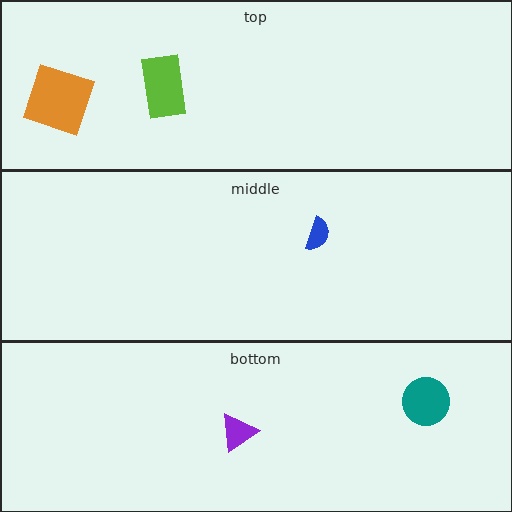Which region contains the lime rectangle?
The top region.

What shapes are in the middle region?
The blue semicircle.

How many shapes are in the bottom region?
2.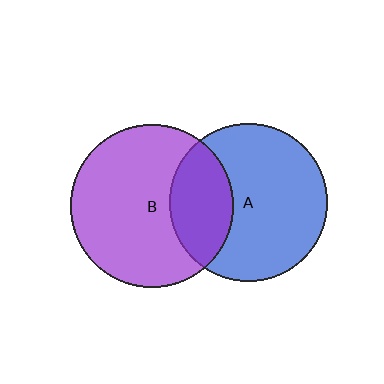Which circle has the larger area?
Circle B (purple).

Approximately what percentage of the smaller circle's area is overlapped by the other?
Approximately 30%.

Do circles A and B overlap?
Yes.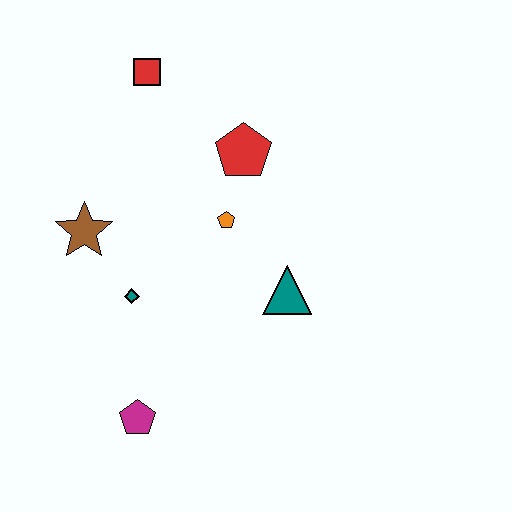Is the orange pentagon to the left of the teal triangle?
Yes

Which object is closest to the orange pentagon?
The red pentagon is closest to the orange pentagon.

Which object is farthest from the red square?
The magenta pentagon is farthest from the red square.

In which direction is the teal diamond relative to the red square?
The teal diamond is below the red square.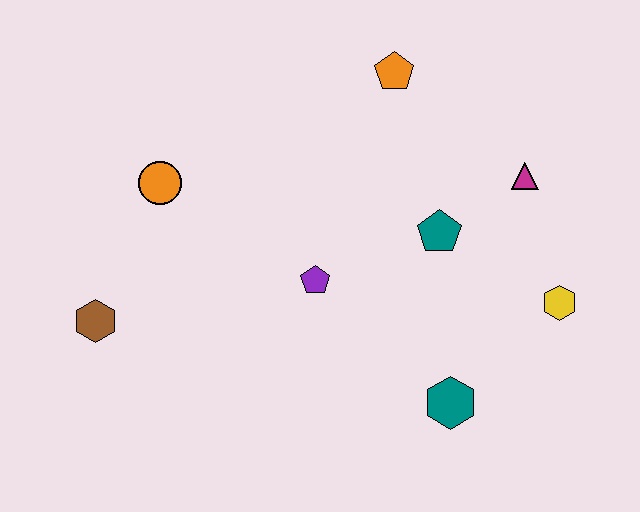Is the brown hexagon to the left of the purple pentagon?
Yes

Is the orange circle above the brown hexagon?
Yes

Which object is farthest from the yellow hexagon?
The brown hexagon is farthest from the yellow hexagon.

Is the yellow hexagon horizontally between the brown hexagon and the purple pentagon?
No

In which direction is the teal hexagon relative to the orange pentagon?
The teal hexagon is below the orange pentagon.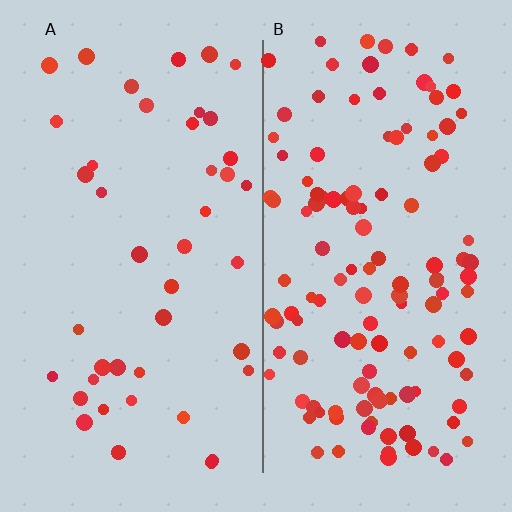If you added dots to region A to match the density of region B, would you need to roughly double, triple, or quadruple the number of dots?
Approximately triple.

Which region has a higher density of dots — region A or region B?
B (the right).